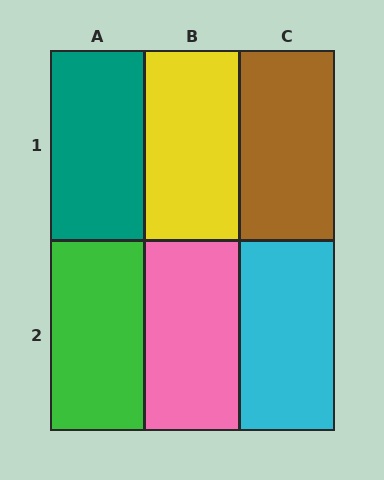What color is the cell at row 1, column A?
Teal.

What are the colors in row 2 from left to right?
Green, pink, cyan.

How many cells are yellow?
1 cell is yellow.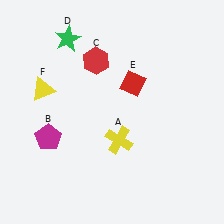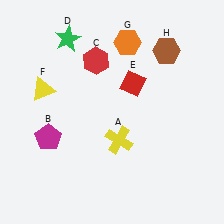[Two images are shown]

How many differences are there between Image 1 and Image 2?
There are 2 differences between the two images.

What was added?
An orange hexagon (G), a brown hexagon (H) were added in Image 2.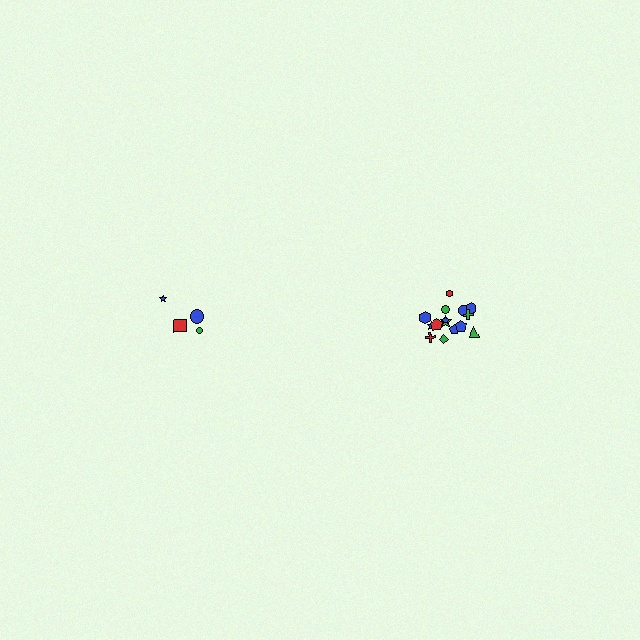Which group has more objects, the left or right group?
The right group.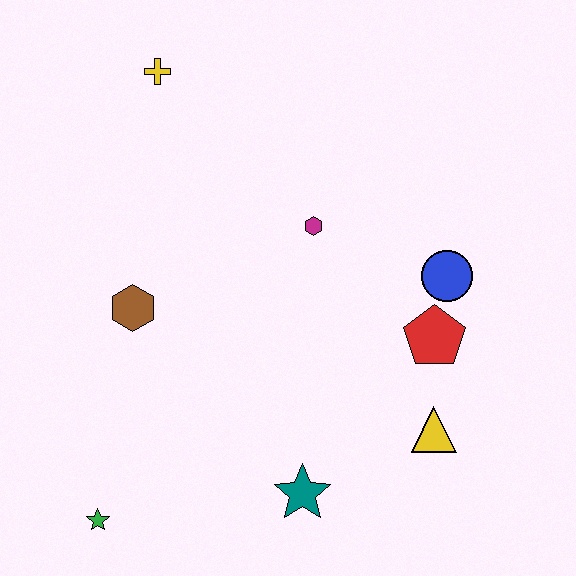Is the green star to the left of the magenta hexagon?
Yes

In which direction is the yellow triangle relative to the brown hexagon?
The yellow triangle is to the right of the brown hexagon.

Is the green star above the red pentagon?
No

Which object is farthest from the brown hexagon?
The yellow triangle is farthest from the brown hexagon.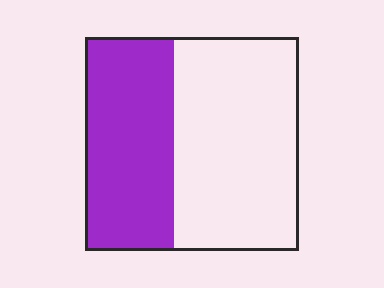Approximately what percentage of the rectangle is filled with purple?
Approximately 40%.